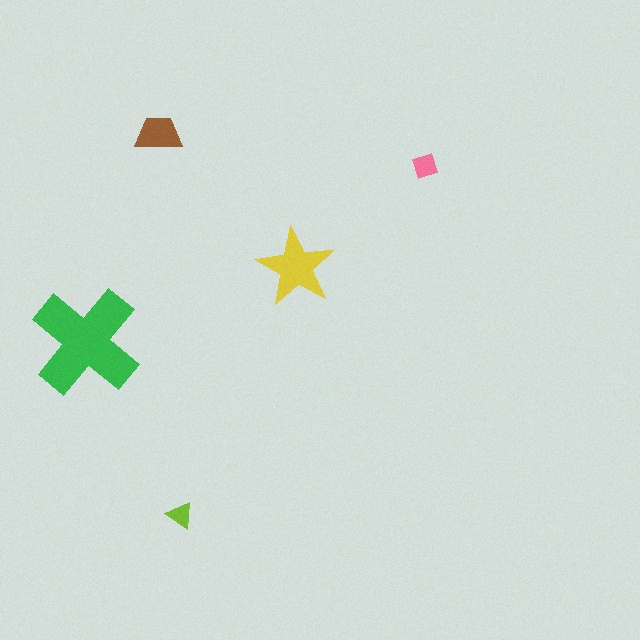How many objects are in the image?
There are 5 objects in the image.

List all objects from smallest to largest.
The lime triangle, the pink diamond, the brown trapezoid, the yellow star, the green cross.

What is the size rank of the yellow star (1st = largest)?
2nd.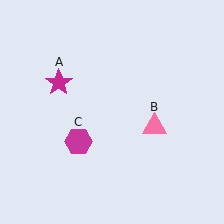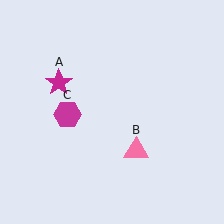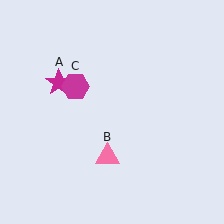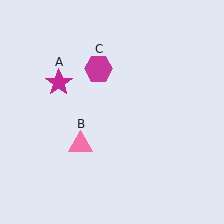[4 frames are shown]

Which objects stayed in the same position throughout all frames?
Magenta star (object A) remained stationary.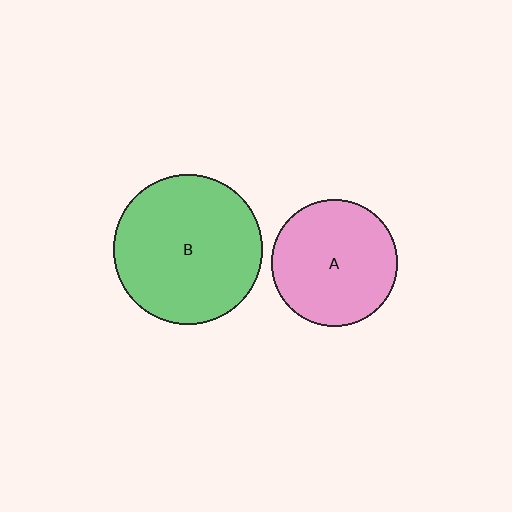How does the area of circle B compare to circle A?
Approximately 1.4 times.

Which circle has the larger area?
Circle B (green).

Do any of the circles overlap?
No, none of the circles overlap.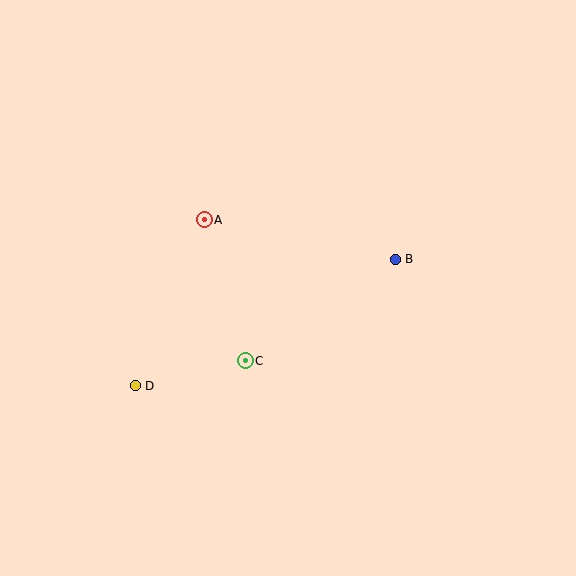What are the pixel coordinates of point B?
Point B is at (395, 259).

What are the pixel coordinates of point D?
Point D is at (135, 386).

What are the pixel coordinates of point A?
Point A is at (204, 220).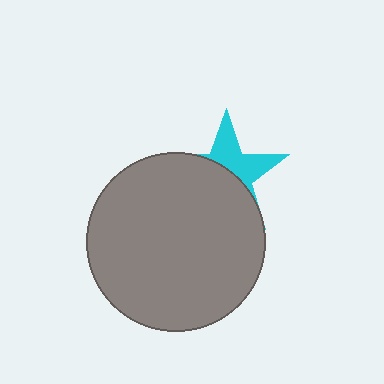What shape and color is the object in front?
The object in front is a gray circle.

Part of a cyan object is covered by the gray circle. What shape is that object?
It is a star.